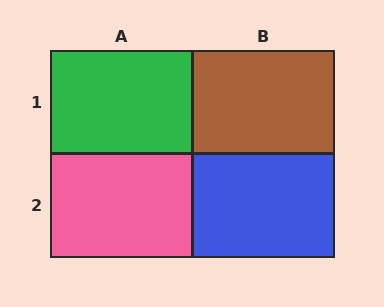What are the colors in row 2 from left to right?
Pink, blue.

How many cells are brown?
1 cell is brown.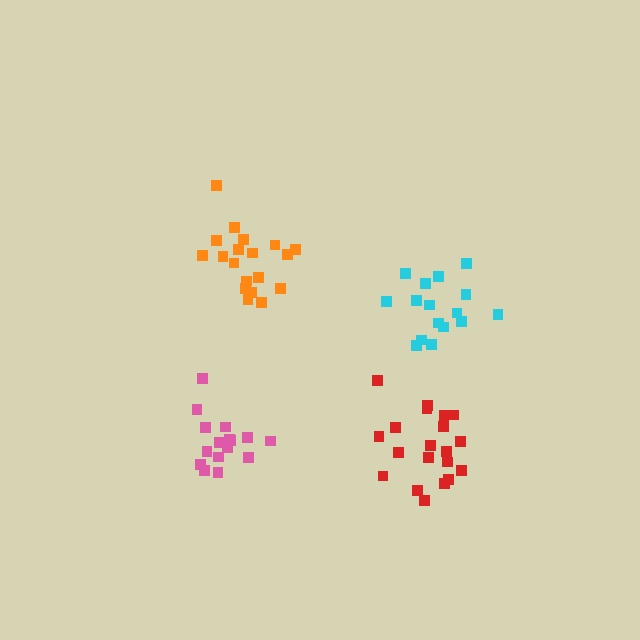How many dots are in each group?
Group 1: 20 dots, Group 2: 19 dots, Group 3: 16 dots, Group 4: 16 dots (71 total).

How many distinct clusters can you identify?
There are 4 distinct clusters.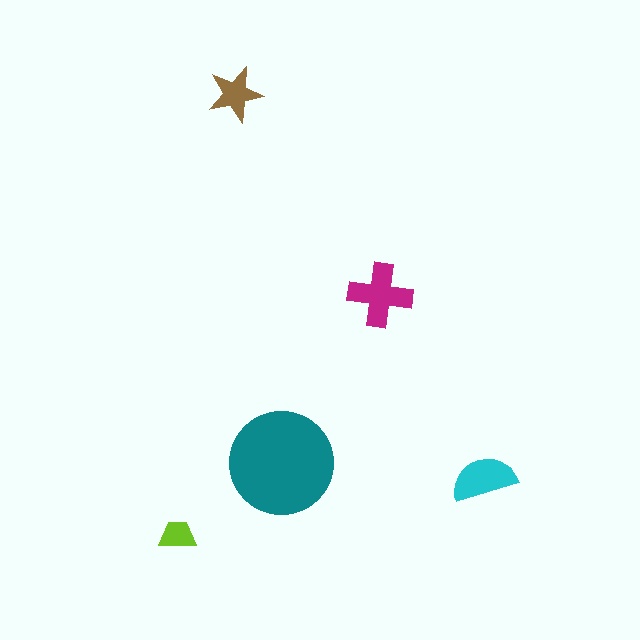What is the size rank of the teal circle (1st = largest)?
1st.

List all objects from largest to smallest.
The teal circle, the magenta cross, the cyan semicircle, the brown star, the lime trapezoid.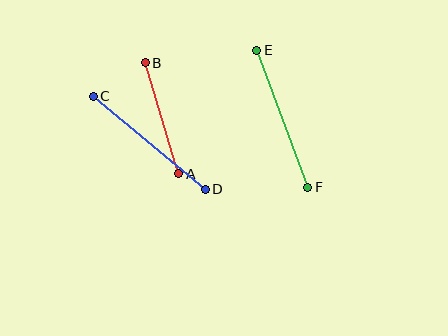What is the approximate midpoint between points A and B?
The midpoint is at approximately (162, 118) pixels.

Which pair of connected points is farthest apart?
Points E and F are farthest apart.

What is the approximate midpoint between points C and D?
The midpoint is at approximately (149, 143) pixels.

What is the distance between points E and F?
The distance is approximately 146 pixels.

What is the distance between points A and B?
The distance is approximately 116 pixels.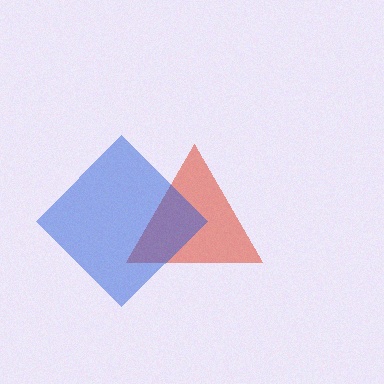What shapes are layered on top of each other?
The layered shapes are: a red triangle, a blue diamond.